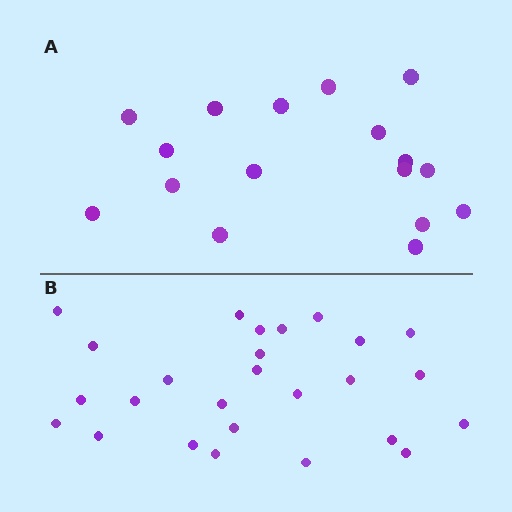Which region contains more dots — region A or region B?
Region B (the bottom region) has more dots.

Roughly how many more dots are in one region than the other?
Region B has roughly 8 or so more dots than region A.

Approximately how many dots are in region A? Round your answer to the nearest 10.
About 20 dots. (The exact count is 17, which rounds to 20.)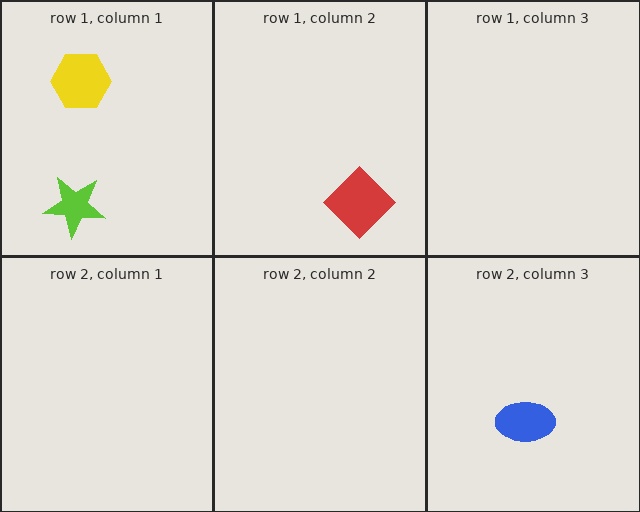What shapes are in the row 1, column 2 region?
The red diamond.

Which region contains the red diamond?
The row 1, column 2 region.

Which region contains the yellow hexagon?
The row 1, column 1 region.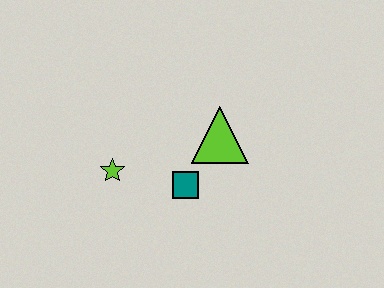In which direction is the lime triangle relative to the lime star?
The lime triangle is to the right of the lime star.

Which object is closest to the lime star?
The teal square is closest to the lime star.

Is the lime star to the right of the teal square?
No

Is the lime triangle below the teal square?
No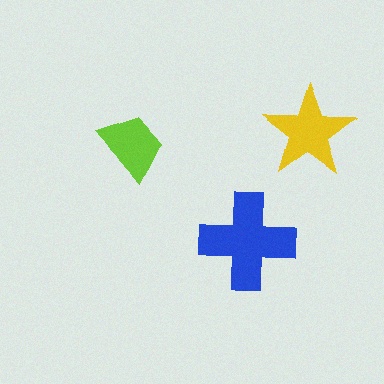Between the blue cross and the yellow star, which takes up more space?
The blue cross.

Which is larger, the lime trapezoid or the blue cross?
The blue cross.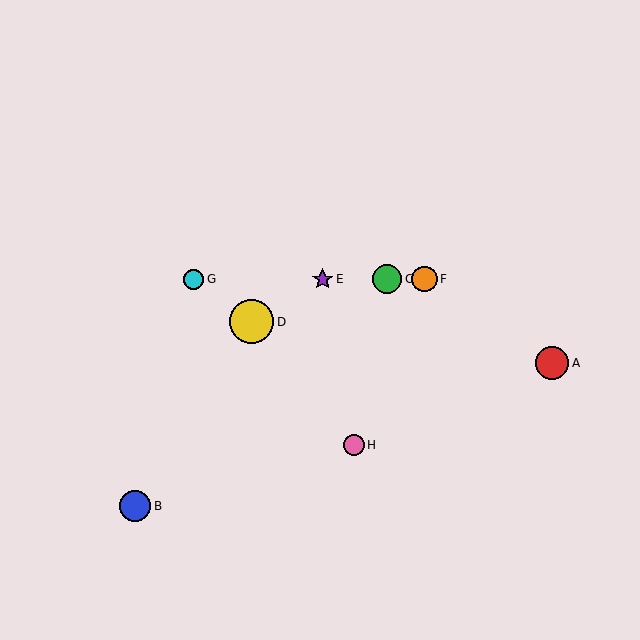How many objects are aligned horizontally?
4 objects (C, E, F, G) are aligned horizontally.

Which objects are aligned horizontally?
Objects C, E, F, G are aligned horizontally.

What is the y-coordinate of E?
Object E is at y≈279.